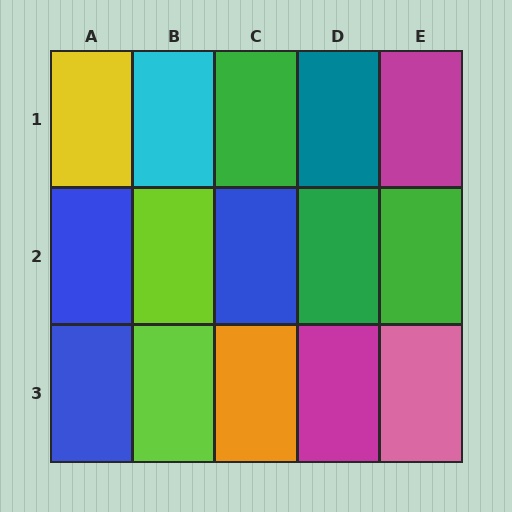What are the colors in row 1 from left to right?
Yellow, cyan, green, teal, magenta.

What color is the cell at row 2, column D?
Green.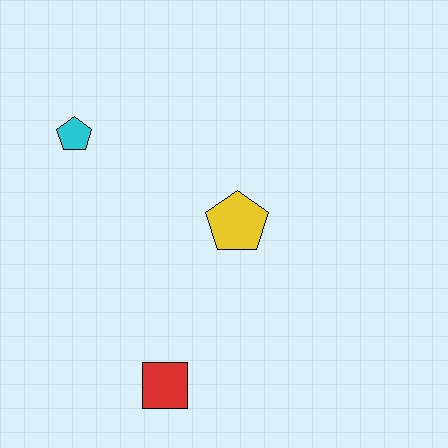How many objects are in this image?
There are 3 objects.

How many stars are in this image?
There are no stars.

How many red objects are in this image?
There is 1 red object.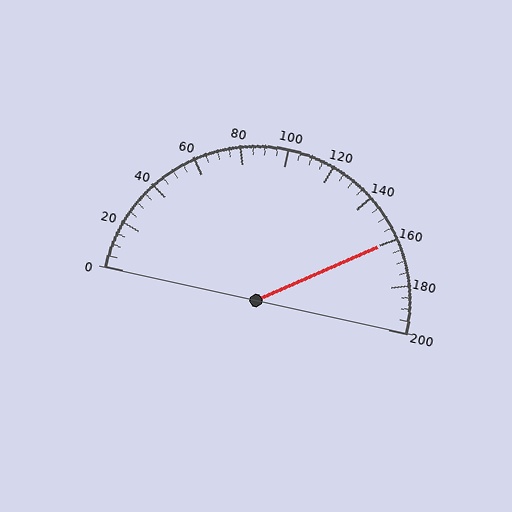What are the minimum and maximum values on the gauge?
The gauge ranges from 0 to 200.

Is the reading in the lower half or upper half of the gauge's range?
The reading is in the upper half of the range (0 to 200).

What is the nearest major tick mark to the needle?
The nearest major tick mark is 160.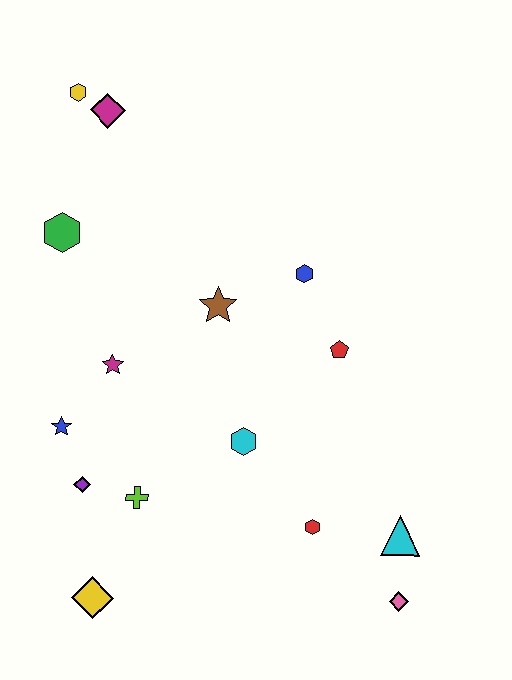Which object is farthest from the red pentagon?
The yellow hexagon is farthest from the red pentagon.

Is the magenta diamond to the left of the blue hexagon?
Yes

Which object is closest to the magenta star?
The blue star is closest to the magenta star.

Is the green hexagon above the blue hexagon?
Yes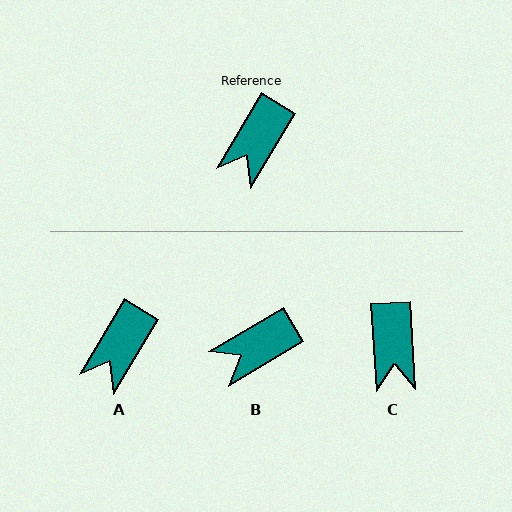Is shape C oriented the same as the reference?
No, it is off by about 35 degrees.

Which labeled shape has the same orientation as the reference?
A.